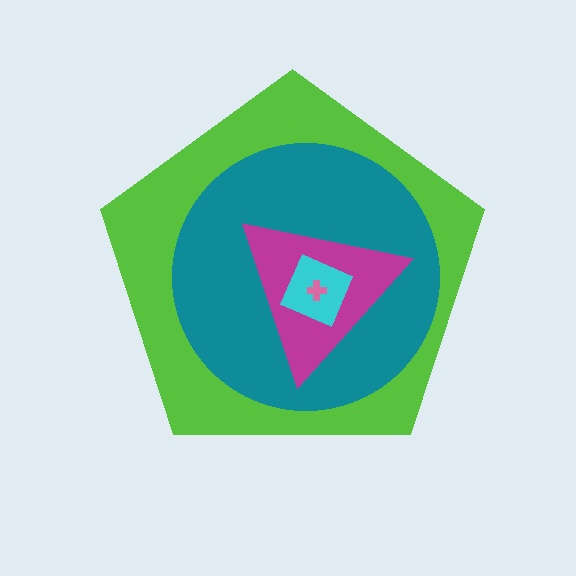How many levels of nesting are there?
5.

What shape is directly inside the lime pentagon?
The teal circle.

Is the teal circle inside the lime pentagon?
Yes.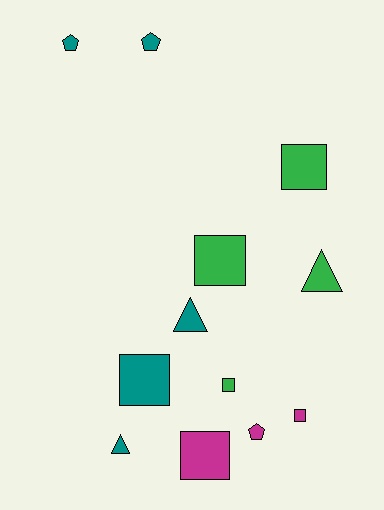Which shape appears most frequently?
Square, with 6 objects.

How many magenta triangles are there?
There are no magenta triangles.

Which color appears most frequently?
Teal, with 5 objects.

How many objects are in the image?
There are 12 objects.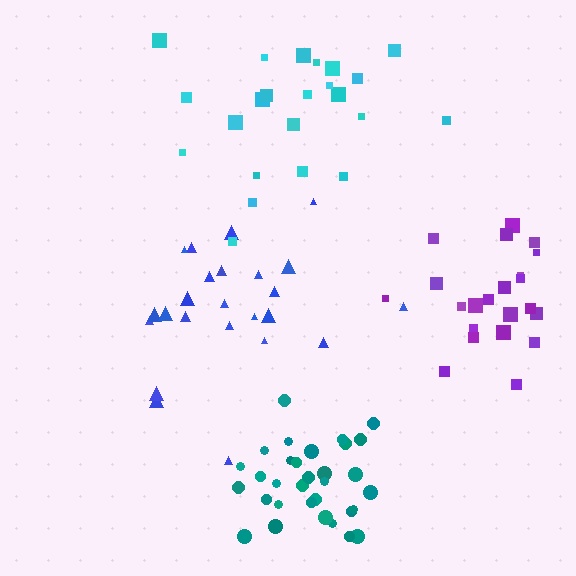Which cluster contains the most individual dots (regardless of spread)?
Teal (32).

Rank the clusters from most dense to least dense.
teal, purple, cyan, blue.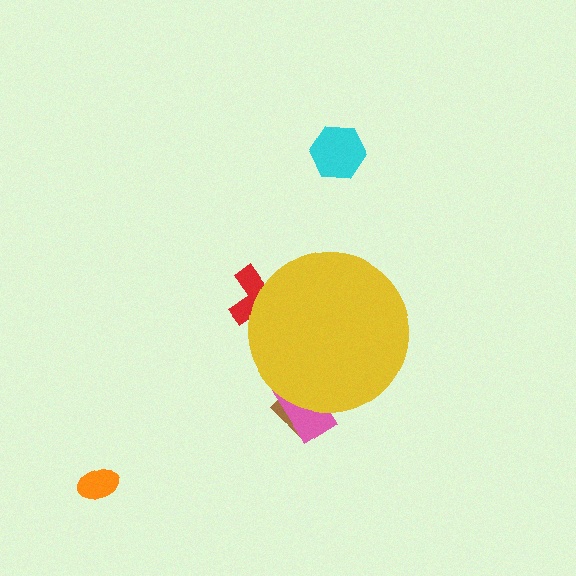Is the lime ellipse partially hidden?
Yes, the lime ellipse is partially hidden behind the yellow circle.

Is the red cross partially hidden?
Yes, the red cross is partially hidden behind the yellow circle.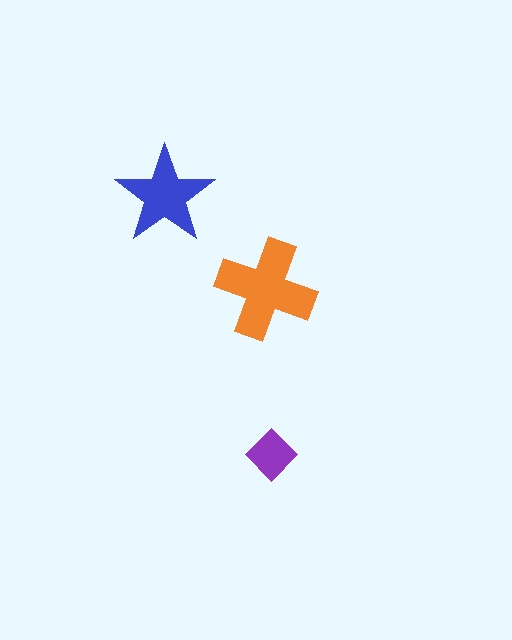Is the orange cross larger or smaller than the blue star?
Larger.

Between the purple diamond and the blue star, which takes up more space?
The blue star.